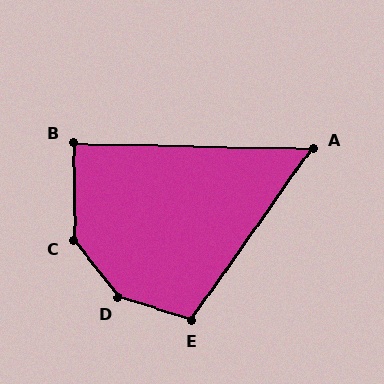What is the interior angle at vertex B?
Approximately 89 degrees (approximately right).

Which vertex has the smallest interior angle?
A, at approximately 56 degrees.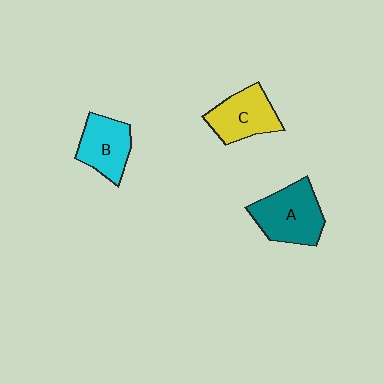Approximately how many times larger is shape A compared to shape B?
Approximately 1.3 times.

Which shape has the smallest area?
Shape B (cyan).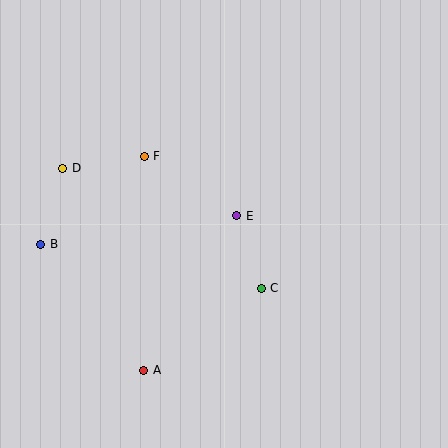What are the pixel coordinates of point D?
Point D is at (63, 168).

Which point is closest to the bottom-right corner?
Point C is closest to the bottom-right corner.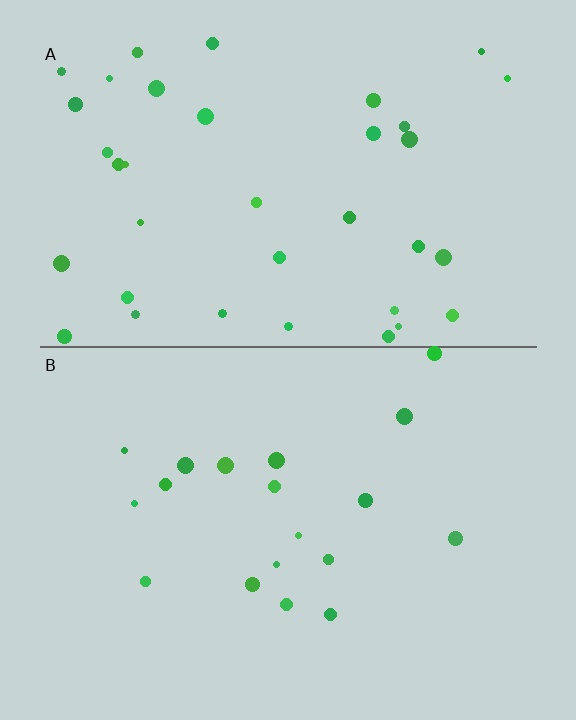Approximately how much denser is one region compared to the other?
Approximately 1.9× — region A over region B.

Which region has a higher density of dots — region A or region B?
A (the top).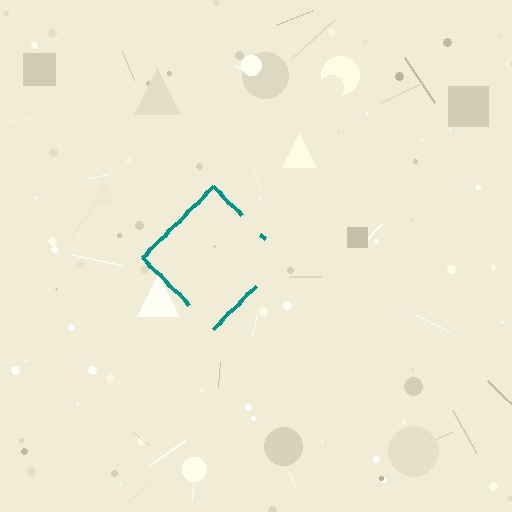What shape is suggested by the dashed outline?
The dashed outline suggests a diamond.